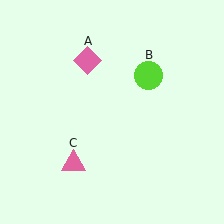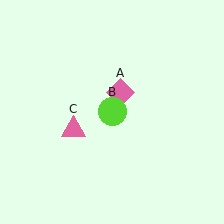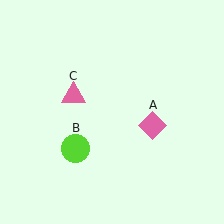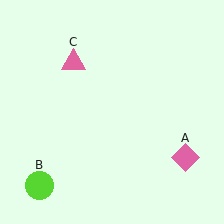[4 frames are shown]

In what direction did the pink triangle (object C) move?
The pink triangle (object C) moved up.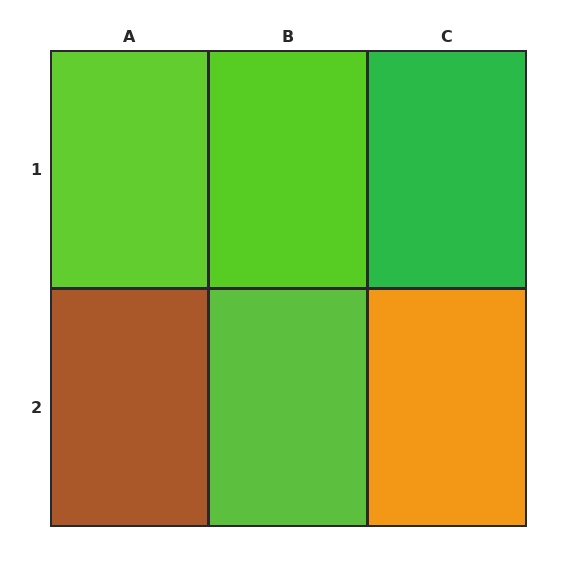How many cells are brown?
1 cell is brown.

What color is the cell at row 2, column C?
Orange.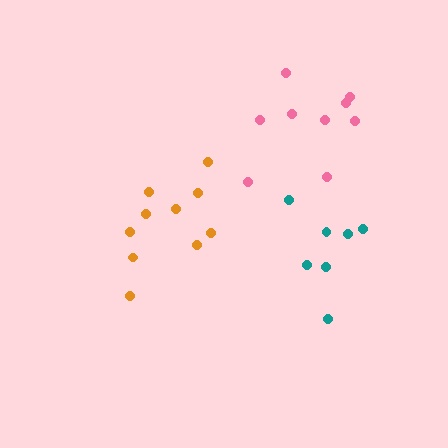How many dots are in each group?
Group 1: 9 dots, Group 2: 10 dots, Group 3: 7 dots (26 total).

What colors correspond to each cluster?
The clusters are colored: pink, orange, teal.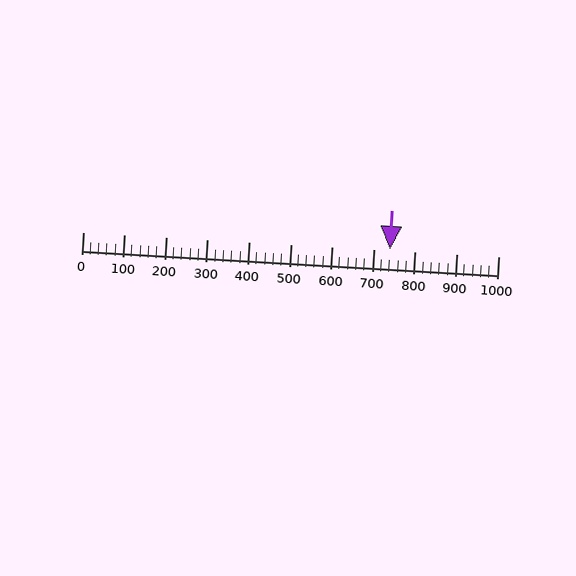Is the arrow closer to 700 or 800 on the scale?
The arrow is closer to 700.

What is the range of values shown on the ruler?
The ruler shows values from 0 to 1000.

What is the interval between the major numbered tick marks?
The major tick marks are spaced 100 units apart.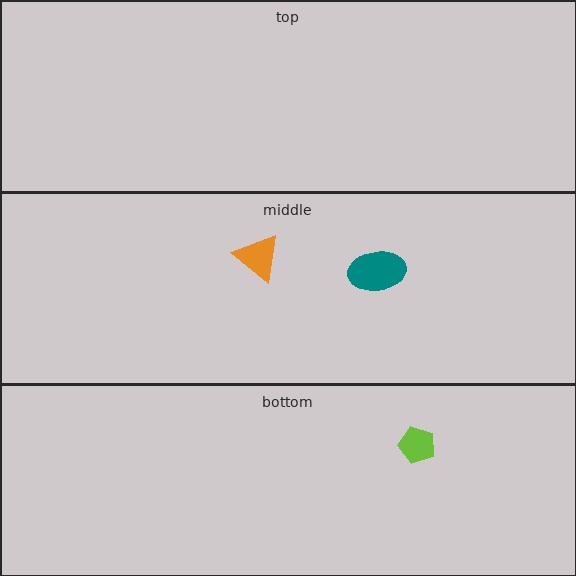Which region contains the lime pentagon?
The bottom region.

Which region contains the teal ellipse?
The middle region.